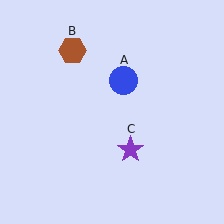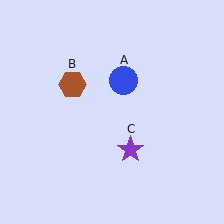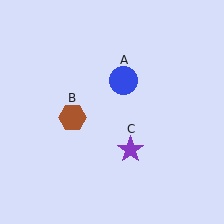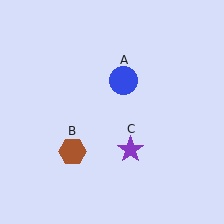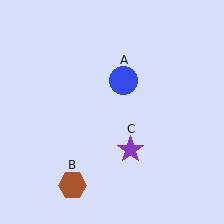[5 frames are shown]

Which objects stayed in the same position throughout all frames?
Blue circle (object A) and purple star (object C) remained stationary.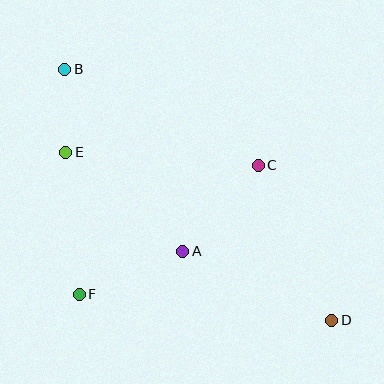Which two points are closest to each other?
Points B and E are closest to each other.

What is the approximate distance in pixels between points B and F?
The distance between B and F is approximately 226 pixels.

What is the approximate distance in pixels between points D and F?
The distance between D and F is approximately 253 pixels.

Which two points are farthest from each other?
Points B and D are farthest from each other.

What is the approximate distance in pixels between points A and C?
The distance between A and C is approximately 115 pixels.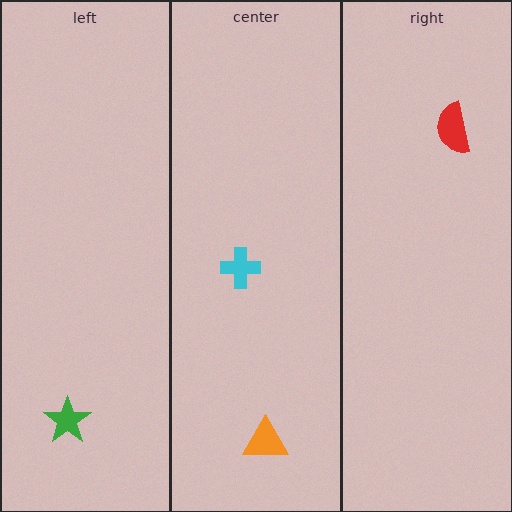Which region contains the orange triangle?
The center region.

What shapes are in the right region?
The red semicircle.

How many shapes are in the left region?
1.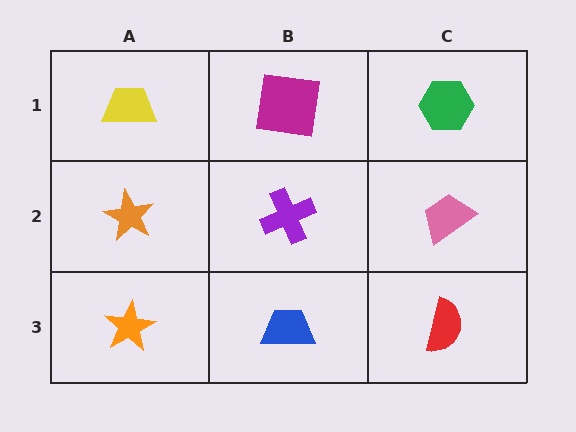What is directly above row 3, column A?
An orange star.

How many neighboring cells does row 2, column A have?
3.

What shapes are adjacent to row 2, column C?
A green hexagon (row 1, column C), a red semicircle (row 3, column C), a purple cross (row 2, column B).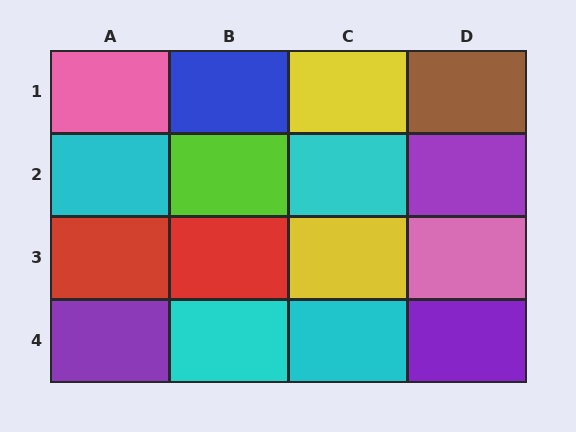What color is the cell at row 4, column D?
Purple.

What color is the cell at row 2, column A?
Cyan.